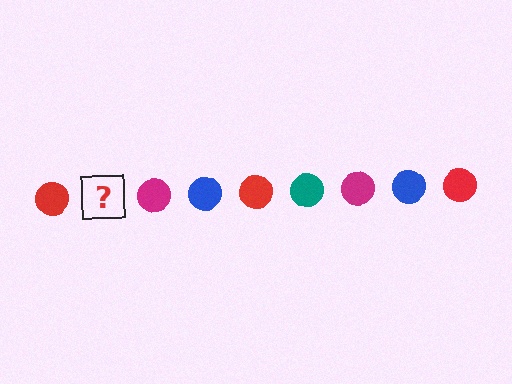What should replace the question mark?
The question mark should be replaced with a teal circle.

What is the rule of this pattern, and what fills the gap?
The rule is that the pattern cycles through red, teal, magenta, blue circles. The gap should be filled with a teal circle.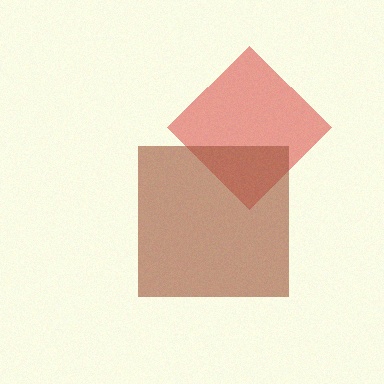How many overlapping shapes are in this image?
There are 2 overlapping shapes in the image.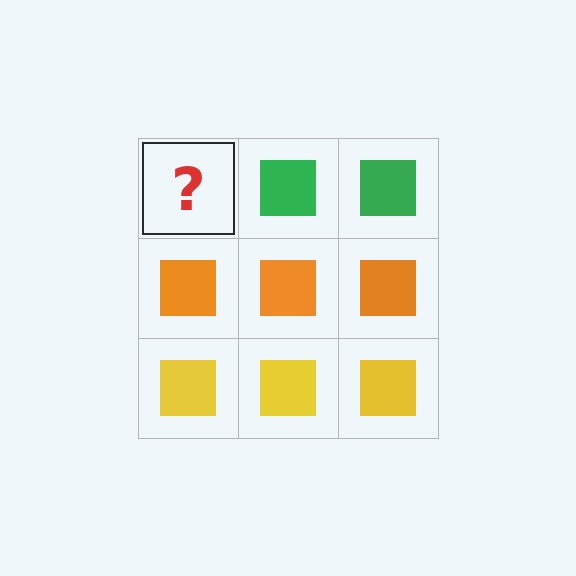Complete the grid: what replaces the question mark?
The question mark should be replaced with a green square.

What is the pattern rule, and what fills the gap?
The rule is that each row has a consistent color. The gap should be filled with a green square.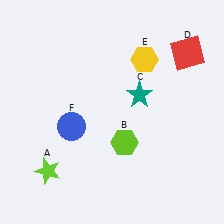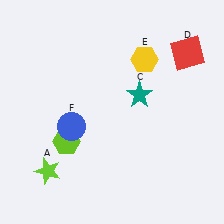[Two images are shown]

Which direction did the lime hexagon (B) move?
The lime hexagon (B) moved left.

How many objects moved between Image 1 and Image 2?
1 object moved between the two images.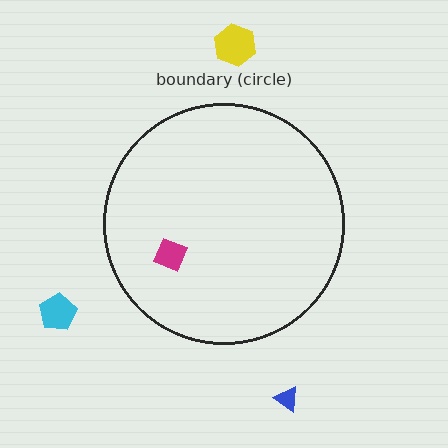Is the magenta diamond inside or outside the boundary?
Inside.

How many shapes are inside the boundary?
1 inside, 3 outside.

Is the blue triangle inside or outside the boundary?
Outside.